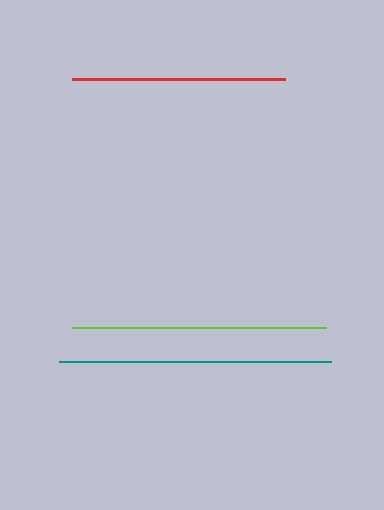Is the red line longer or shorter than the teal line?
The teal line is longer than the red line.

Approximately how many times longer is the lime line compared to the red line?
The lime line is approximately 1.2 times the length of the red line.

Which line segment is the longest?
The teal line is the longest at approximately 272 pixels.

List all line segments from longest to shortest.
From longest to shortest: teal, lime, red.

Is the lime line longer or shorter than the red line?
The lime line is longer than the red line.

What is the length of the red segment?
The red segment is approximately 214 pixels long.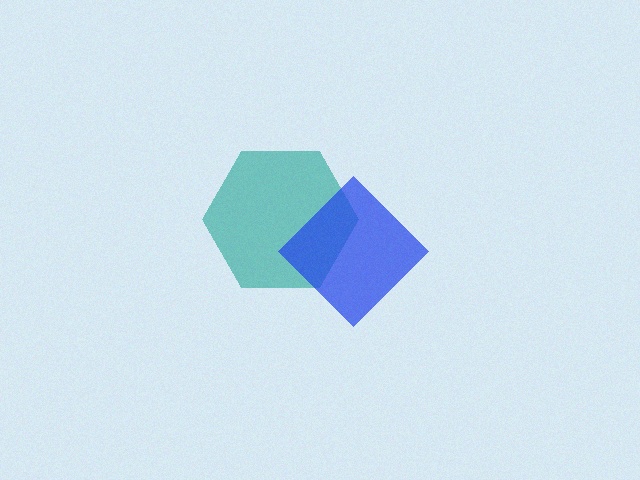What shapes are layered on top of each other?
The layered shapes are: a teal hexagon, a blue diamond.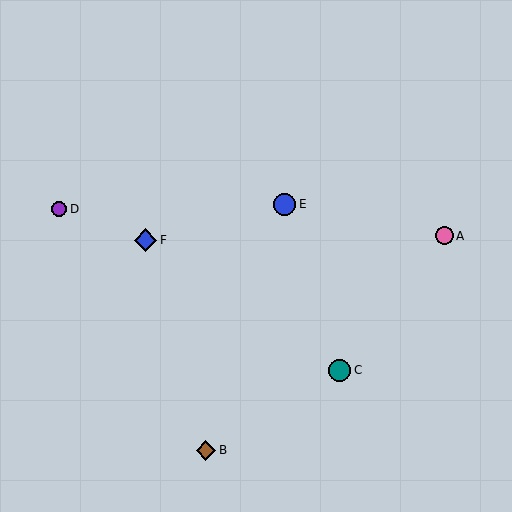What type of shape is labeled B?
Shape B is a brown diamond.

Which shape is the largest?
The blue diamond (labeled F) is the largest.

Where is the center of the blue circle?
The center of the blue circle is at (285, 204).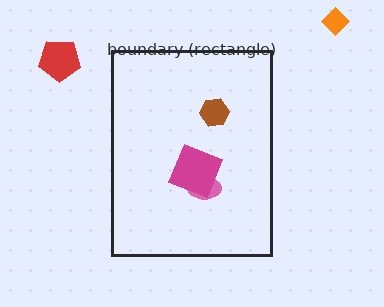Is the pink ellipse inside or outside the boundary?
Inside.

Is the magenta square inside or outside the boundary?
Inside.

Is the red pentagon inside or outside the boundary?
Outside.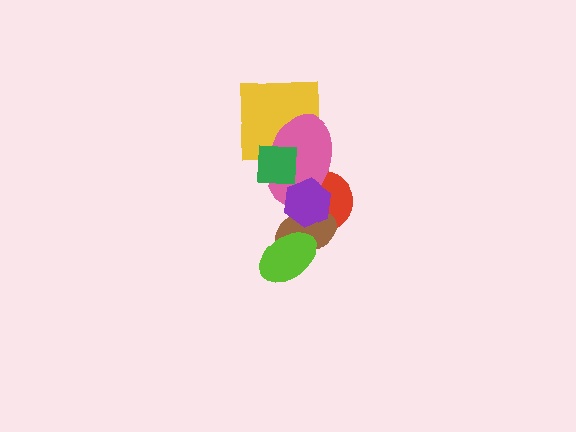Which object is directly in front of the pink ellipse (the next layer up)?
The green square is directly in front of the pink ellipse.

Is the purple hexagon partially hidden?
No, no other shape covers it.